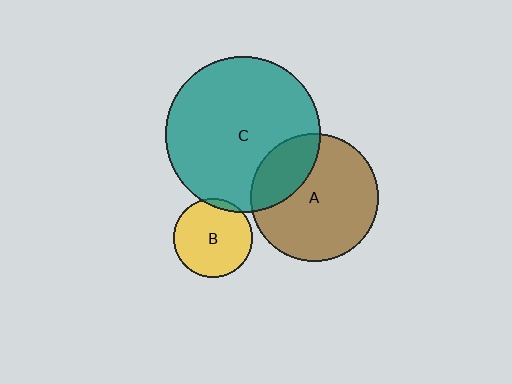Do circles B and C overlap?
Yes.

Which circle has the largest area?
Circle C (teal).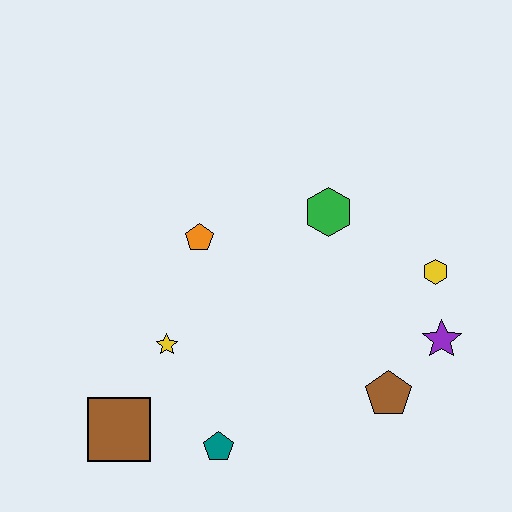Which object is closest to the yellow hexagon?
The purple star is closest to the yellow hexagon.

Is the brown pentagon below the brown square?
No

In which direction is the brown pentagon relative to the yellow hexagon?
The brown pentagon is below the yellow hexagon.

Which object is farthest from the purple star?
The brown square is farthest from the purple star.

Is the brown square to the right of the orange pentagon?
No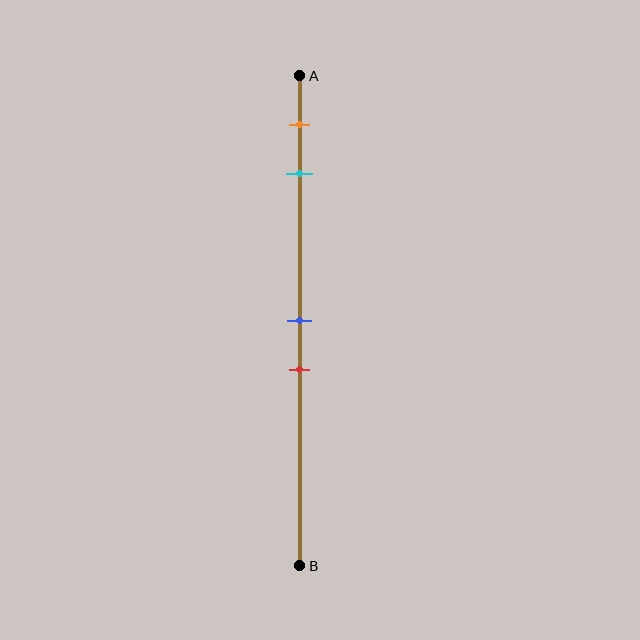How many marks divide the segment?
There are 4 marks dividing the segment.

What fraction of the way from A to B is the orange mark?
The orange mark is approximately 10% (0.1) of the way from A to B.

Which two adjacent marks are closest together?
The blue and red marks are the closest adjacent pair.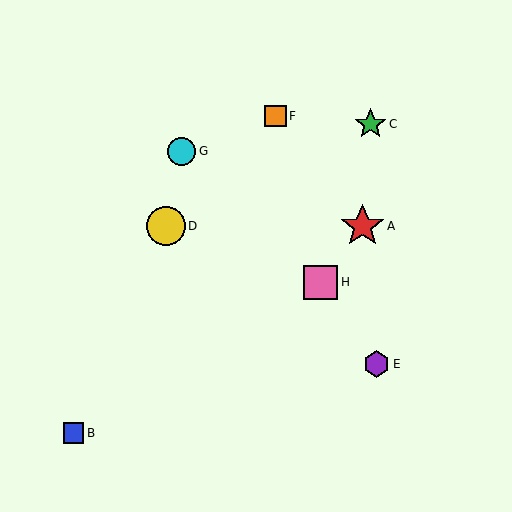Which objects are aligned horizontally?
Objects A, D are aligned horizontally.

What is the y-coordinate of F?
Object F is at y≈116.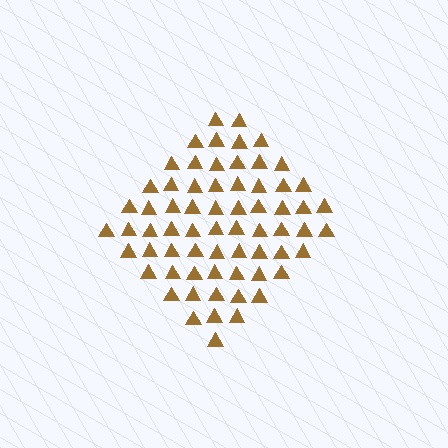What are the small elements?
The small elements are triangles.